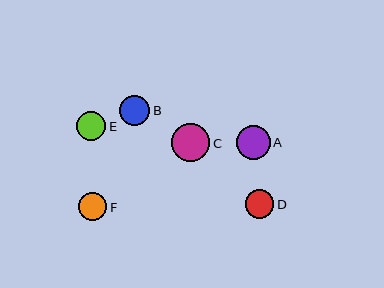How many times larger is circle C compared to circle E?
Circle C is approximately 1.3 times the size of circle E.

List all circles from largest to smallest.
From largest to smallest: C, A, B, D, E, F.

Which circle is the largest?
Circle C is the largest with a size of approximately 38 pixels.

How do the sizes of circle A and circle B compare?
Circle A and circle B are approximately the same size.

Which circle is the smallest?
Circle F is the smallest with a size of approximately 28 pixels.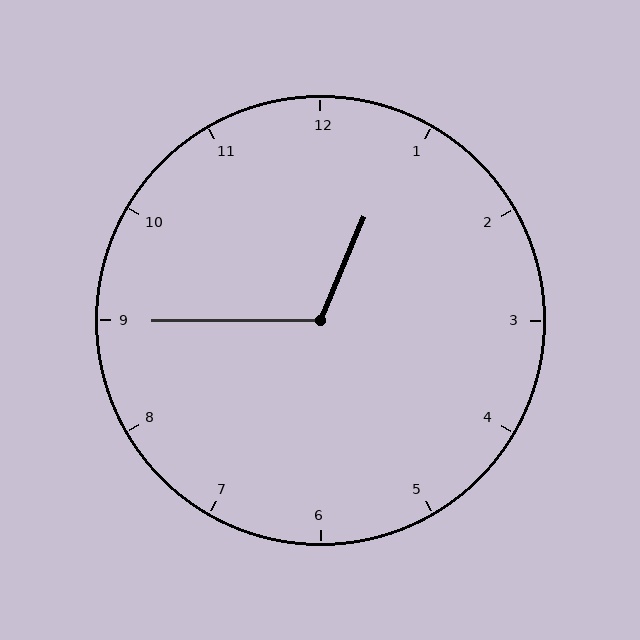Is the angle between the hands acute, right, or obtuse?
It is obtuse.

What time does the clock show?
12:45.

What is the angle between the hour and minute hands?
Approximately 112 degrees.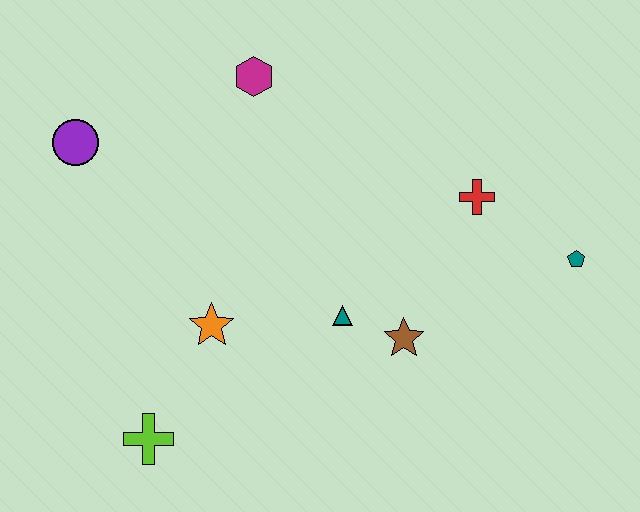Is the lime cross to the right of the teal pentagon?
No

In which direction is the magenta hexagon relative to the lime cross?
The magenta hexagon is above the lime cross.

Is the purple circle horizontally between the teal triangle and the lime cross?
No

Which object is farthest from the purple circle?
The teal pentagon is farthest from the purple circle.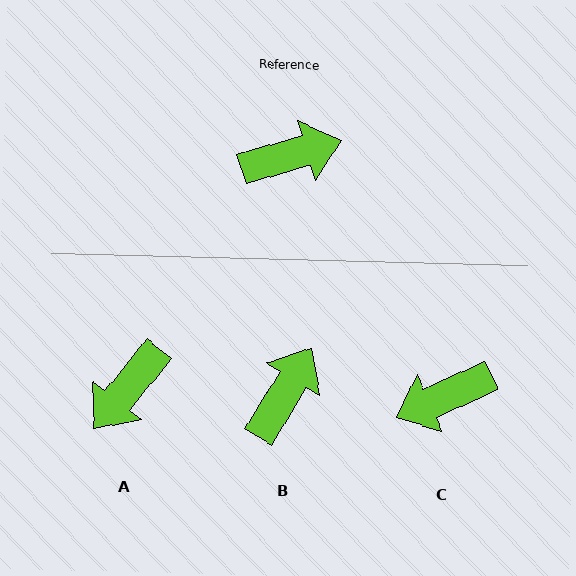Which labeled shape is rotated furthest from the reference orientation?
C, about 172 degrees away.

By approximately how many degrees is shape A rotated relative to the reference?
Approximately 145 degrees clockwise.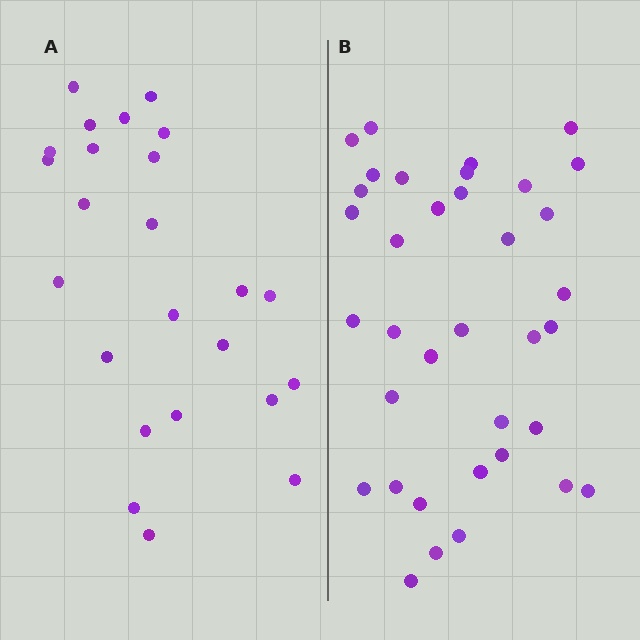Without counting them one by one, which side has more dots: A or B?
Region B (the right region) has more dots.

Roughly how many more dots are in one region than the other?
Region B has roughly 12 or so more dots than region A.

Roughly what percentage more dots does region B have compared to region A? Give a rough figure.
About 50% more.